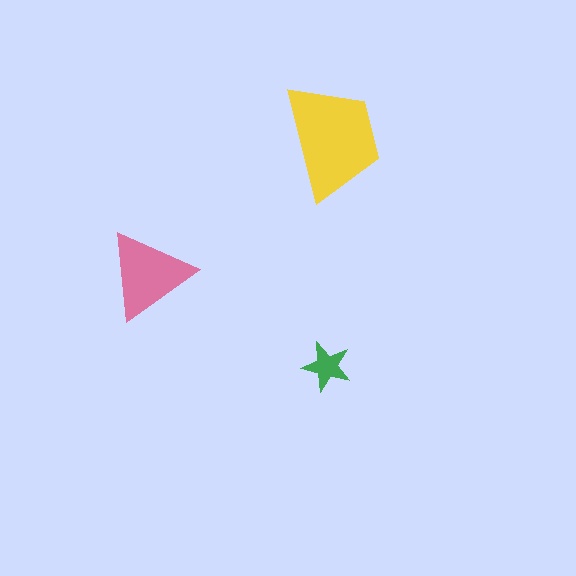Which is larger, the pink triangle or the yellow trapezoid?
The yellow trapezoid.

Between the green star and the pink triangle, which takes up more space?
The pink triangle.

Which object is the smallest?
The green star.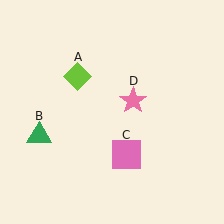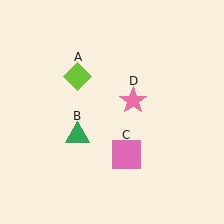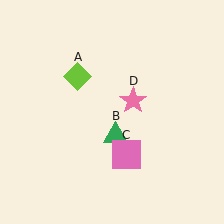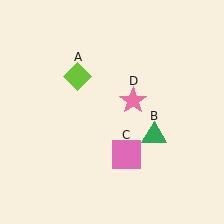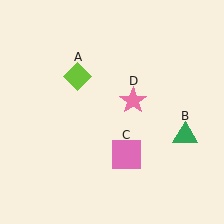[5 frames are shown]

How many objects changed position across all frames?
1 object changed position: green triangle (object B).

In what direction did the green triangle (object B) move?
The green triangle (object B) moved right.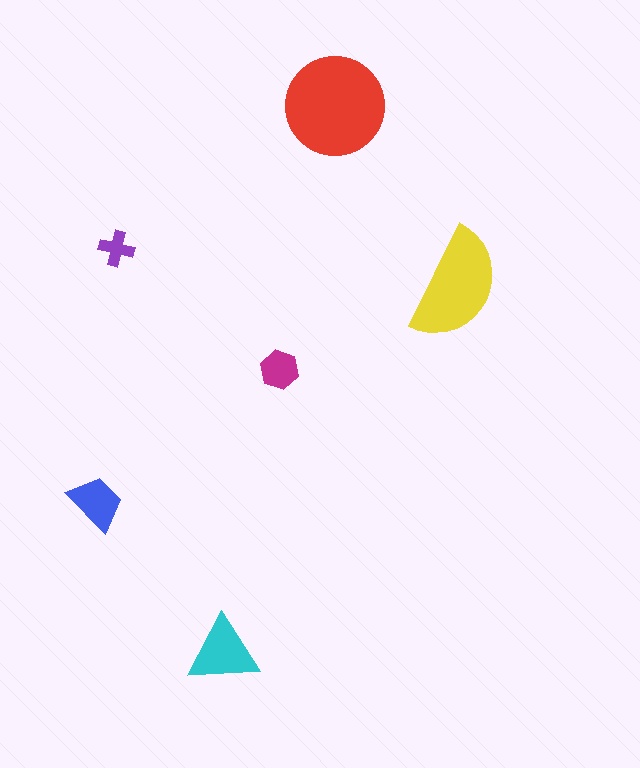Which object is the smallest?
The purple cross.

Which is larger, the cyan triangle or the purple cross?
The cyan triangle.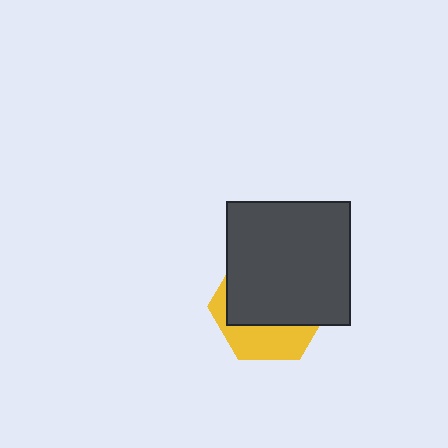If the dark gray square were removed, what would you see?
You would see the complete yellow hexagon.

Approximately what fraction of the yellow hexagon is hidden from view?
Roughly 66% of the yellow hexagon is hidden behind the dark gray square.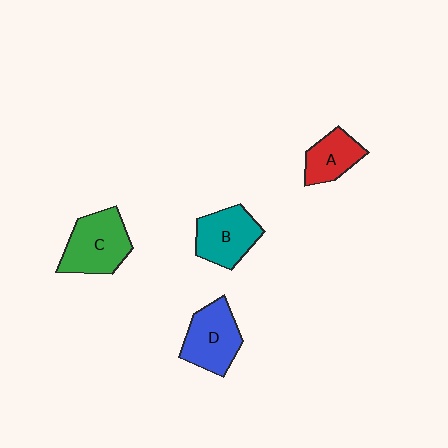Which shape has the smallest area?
Shape A (red).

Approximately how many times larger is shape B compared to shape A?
Approximately 1.3 times.